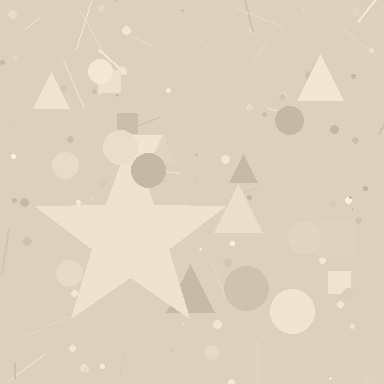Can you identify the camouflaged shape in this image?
The camouflaged shape is a star.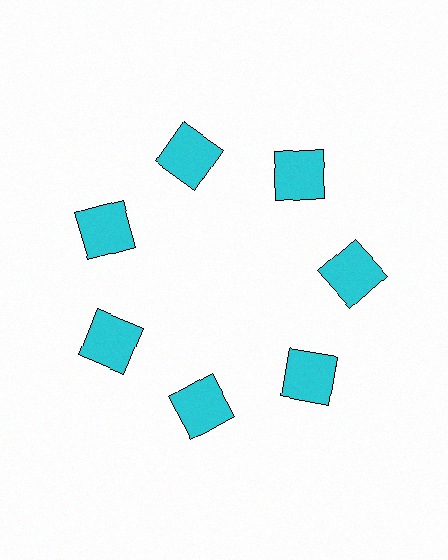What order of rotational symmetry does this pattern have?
This pattern has 7-fold rotational symmetry.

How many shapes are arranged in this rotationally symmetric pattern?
There are 7 shapes, arranged in 7 groups of 1.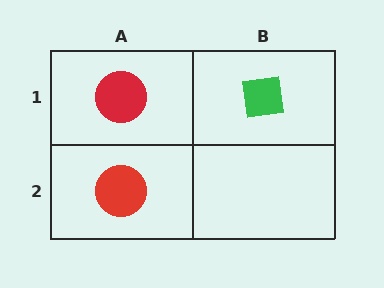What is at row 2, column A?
A red circle.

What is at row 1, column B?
A green square.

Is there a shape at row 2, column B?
No, that cell is empty.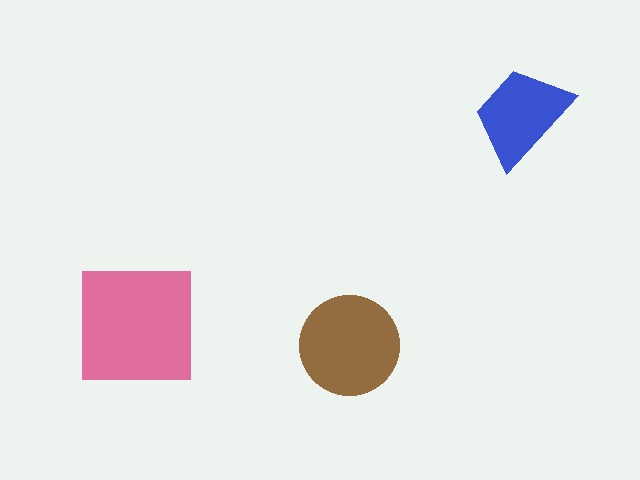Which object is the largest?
The pink square.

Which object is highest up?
The blue trapezoid is topmost.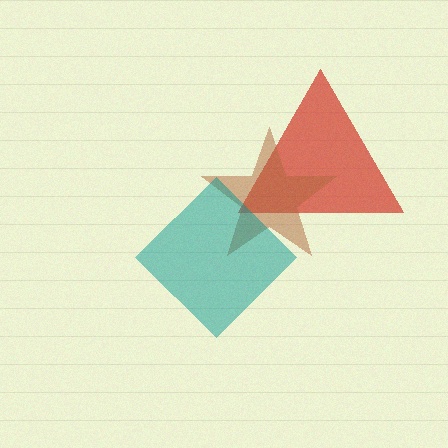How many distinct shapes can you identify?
There are 3 distinct shapes: a red triangle, a brown star, a teal diamond.